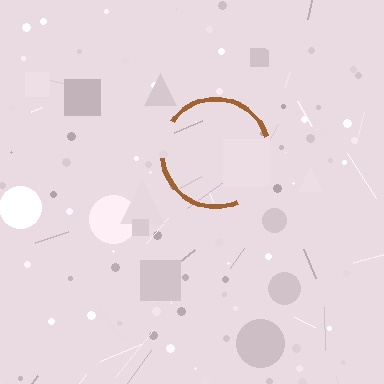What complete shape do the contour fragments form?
The contour fragments form a circle.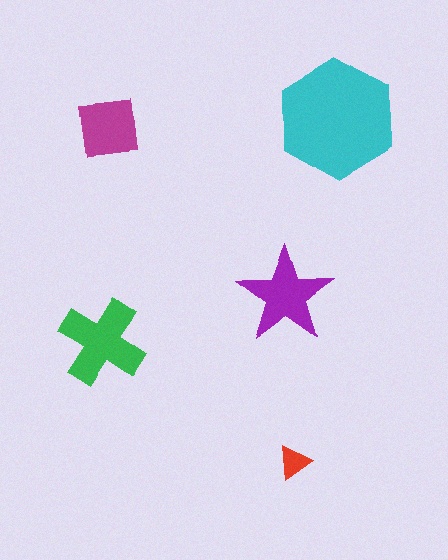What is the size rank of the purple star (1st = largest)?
3rd.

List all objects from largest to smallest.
The cyan hexagon, the green cross, the purple star, the magenta square, the red triangle.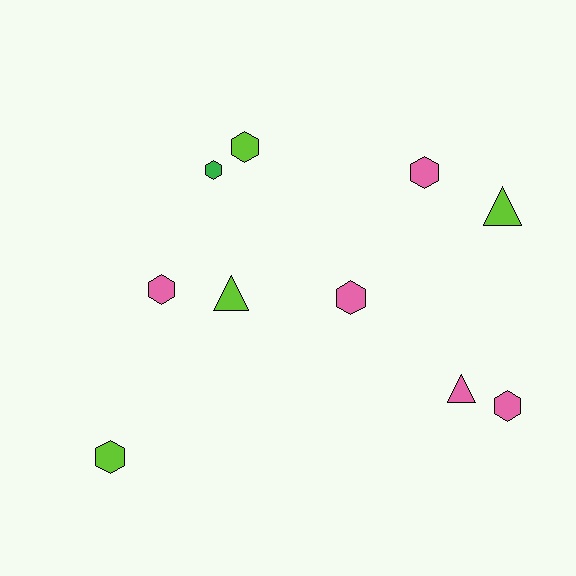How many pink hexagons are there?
There are 4 pink hexagons.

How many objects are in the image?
There are 10 objects.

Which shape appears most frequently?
Hexagon, with 7 objects.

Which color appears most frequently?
Pink, with 5 objects.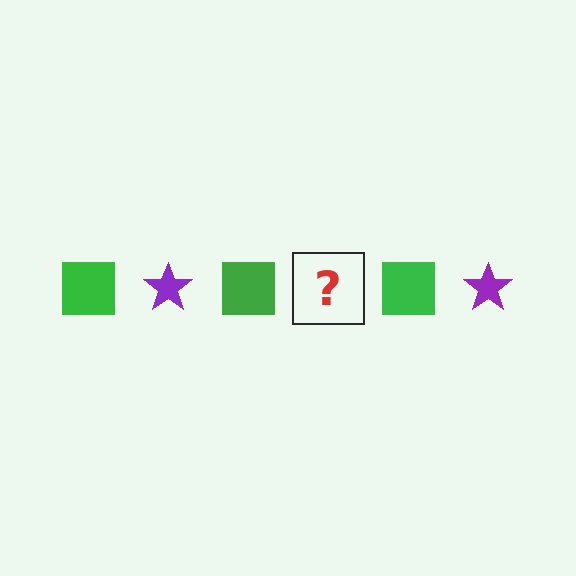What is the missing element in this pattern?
The missing element is a purple star.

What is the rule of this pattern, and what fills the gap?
The rule is that the pattern alternates between green square and purple star. The gap should be filled with a purple star.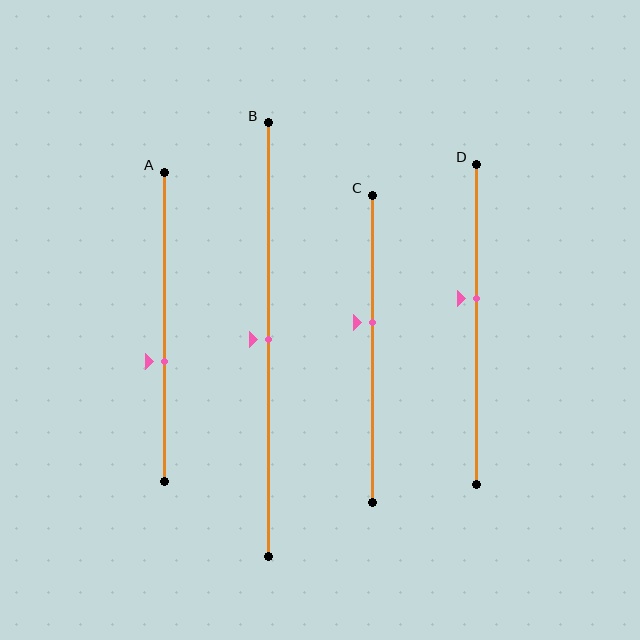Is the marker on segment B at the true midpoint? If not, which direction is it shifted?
Yes, the marker on segment B is at the true midpoint.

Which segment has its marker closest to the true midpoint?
Segment B has its marker closest to the true midpoint.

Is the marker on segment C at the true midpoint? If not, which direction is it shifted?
No, the marker on segment C is shifted upward by about 8% of the segment length.